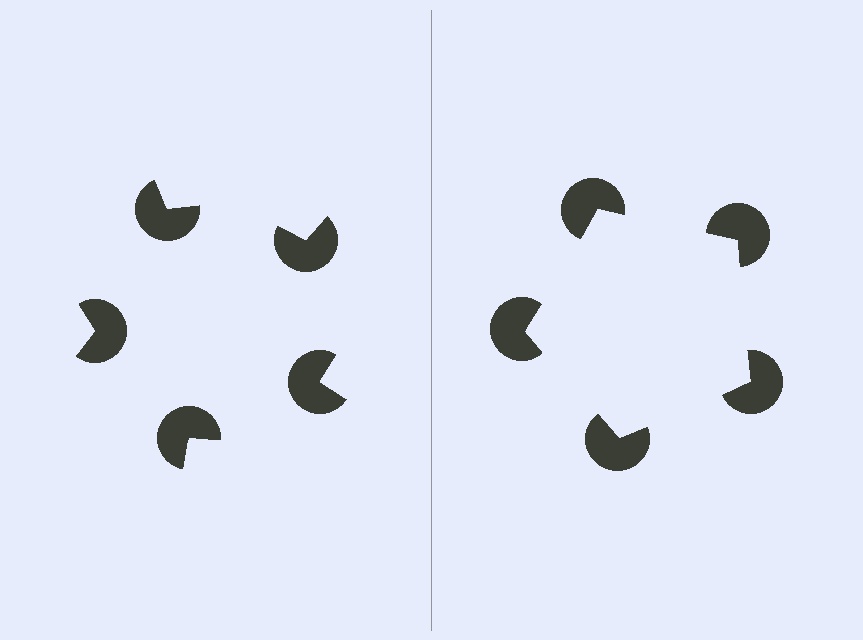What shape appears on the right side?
An illusory pentagon.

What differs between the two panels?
The pac-man discs are positioned identically on both sides; only the wedge orientations differ. On the right they align to a pentagon; on the left they are misaligned.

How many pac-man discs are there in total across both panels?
10 — 5 on each side.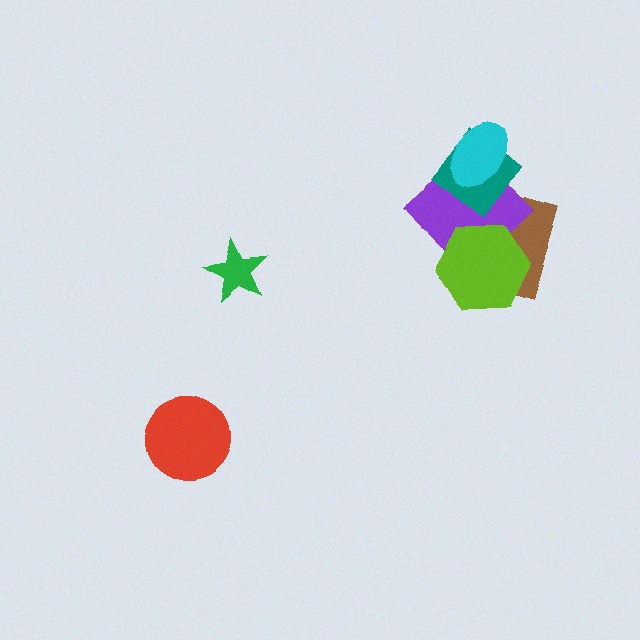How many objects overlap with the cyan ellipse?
2 objects overlap with the cyan ellipse.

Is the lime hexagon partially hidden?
No, no other shape covers it.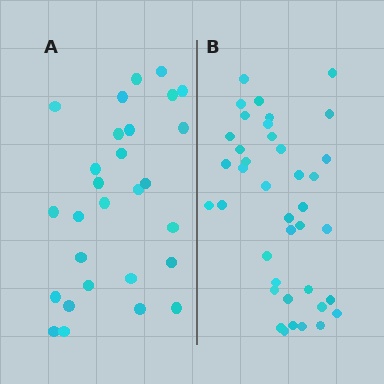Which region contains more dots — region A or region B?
Region B (the right region) has more dots.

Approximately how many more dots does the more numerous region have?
Region B has roughly 12 or so more dots than region A.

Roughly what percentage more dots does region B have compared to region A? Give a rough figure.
About 40% more.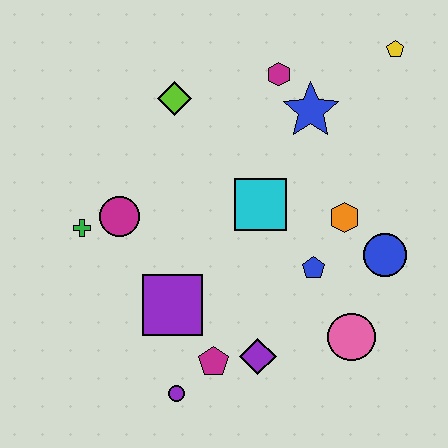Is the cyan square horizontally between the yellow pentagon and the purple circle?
Yes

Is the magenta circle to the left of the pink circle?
Yes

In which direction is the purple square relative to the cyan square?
The purple square is below the cyan square.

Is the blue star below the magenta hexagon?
Yes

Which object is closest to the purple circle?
The magenta pentagon is closest to the purple circle.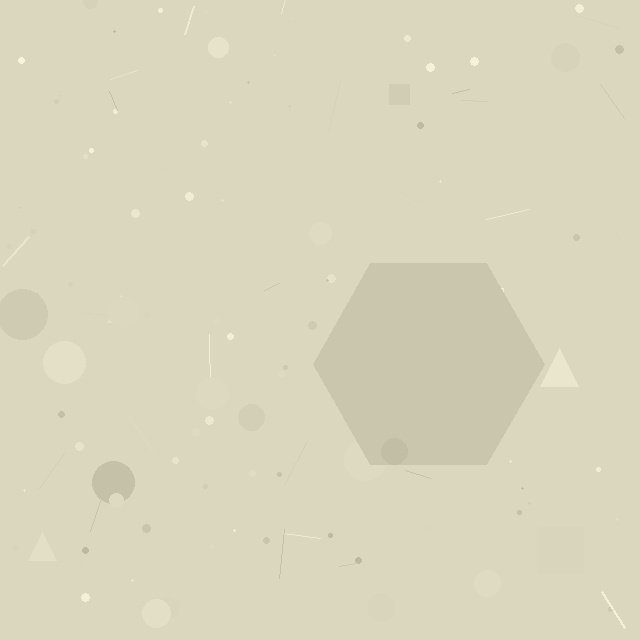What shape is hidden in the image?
A hexagon is hidden in the image.